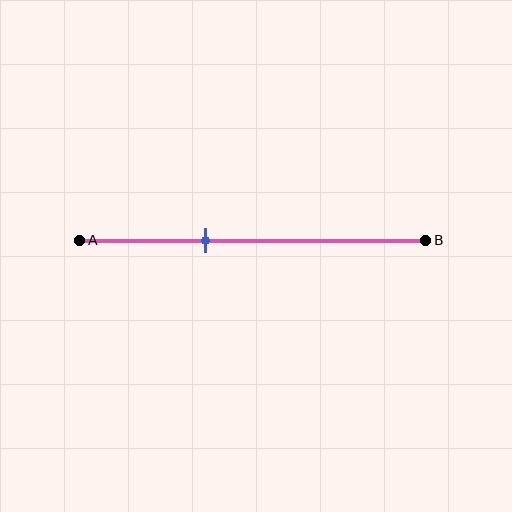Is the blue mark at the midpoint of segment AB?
No, the mark is at about 35% from A, not at the 50% midpoint.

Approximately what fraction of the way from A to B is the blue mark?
The blue mark is approximately 35% of the way from A to B.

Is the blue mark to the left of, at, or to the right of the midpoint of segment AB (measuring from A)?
The blue mark is to the left of the midpoint of segment AB.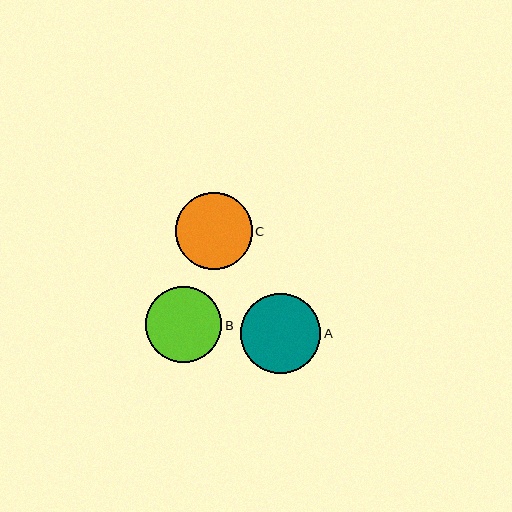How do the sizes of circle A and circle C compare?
Circle A and circle C are approximately the same size.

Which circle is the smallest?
Circle B is the smallest with a size of approximately 76 pixels.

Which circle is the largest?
Circle A is the largest with a size of approximately 80 pixels.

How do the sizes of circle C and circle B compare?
Circle C and circle B are approximately the same size.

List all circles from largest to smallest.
From largest to smallest: A, C, B.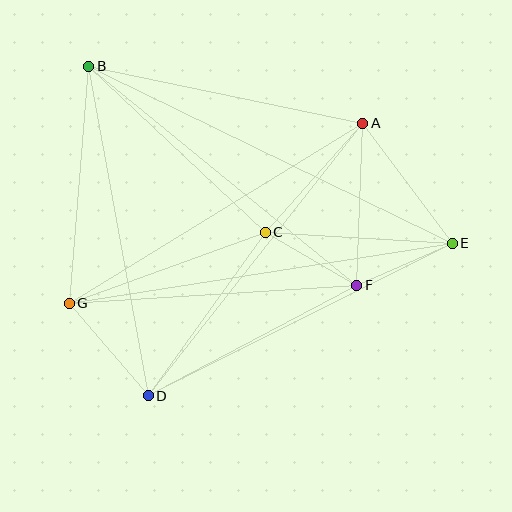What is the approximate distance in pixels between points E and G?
The distance between E and G is approximately 387 pixels.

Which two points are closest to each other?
Points E and F are closest to each other.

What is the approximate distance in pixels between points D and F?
The distance between D and F is approximately 236 pixels.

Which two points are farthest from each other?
Points B and E are farthest from each other.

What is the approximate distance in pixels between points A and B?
The distance between A and B is approximately 280 pixels.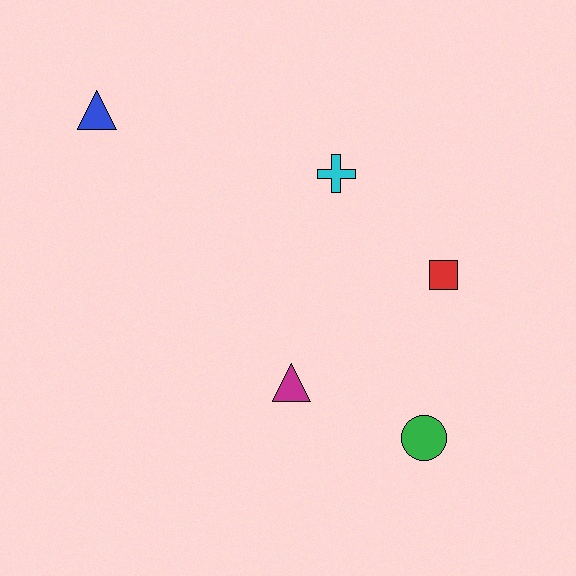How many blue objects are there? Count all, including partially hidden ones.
There is 1 blue object.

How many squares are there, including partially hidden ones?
There is 1 square.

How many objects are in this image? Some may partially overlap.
There are 5 objects.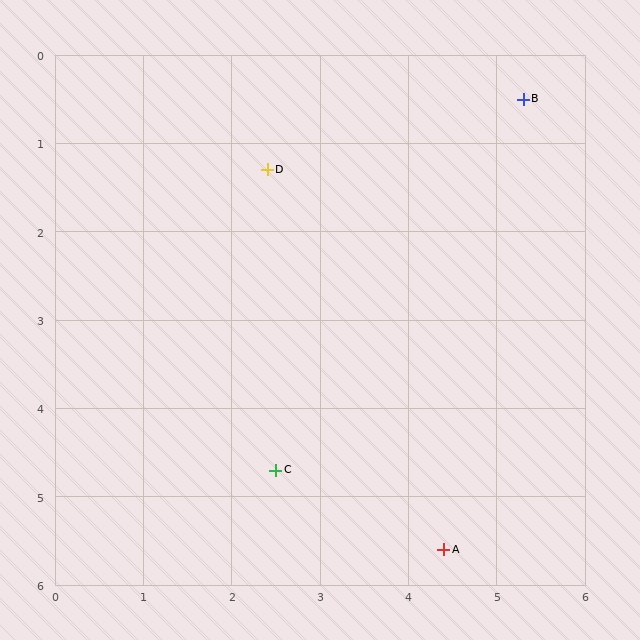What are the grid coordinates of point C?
Point C is at approximately (2.5, 4.7).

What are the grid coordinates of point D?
Point D is at approximately (2.4, 1.3).